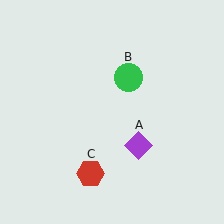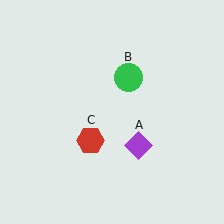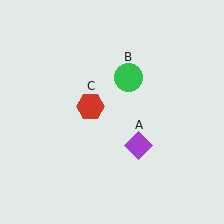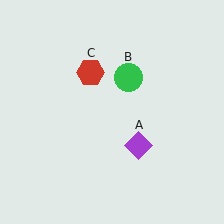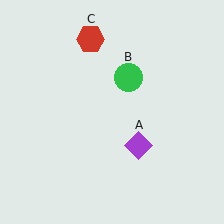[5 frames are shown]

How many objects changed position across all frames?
1 object changed position: red hexagon (object C).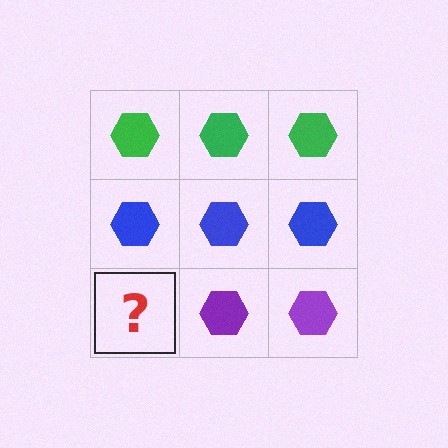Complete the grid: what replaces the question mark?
The question mark should be replaced with a purple hexagon.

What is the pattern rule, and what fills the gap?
The rule is that each row has a consistent color. The gap should be filled with a purple hexagon.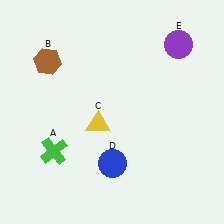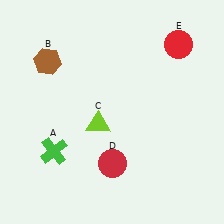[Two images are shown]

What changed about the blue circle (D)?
In Image 1, D is blue. In Image 2, it changed to red.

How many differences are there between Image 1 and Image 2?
There are 3 differences between the two images.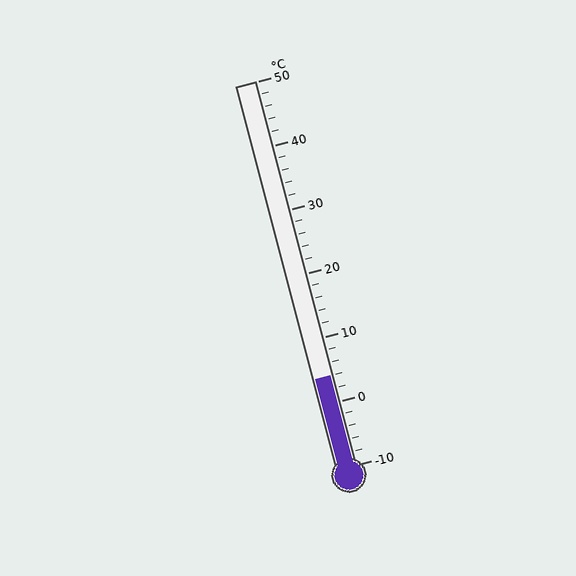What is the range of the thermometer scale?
The thermometer scale ranges from -10°C to 50°C.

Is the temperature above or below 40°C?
The temperature is below 40°C.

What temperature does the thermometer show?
The thermometer shows approximately 4°C.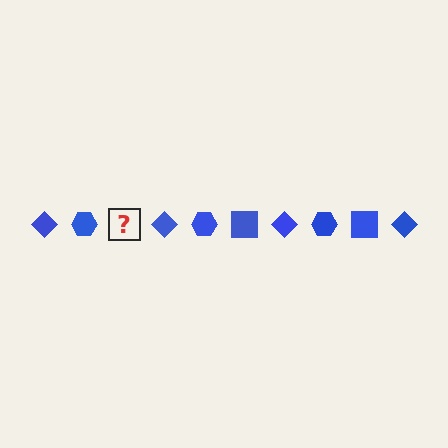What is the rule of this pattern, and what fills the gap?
The rule is that the pattern cycles through diamond, hexagon, square shapes in blue. The gap should be filled with a blue square.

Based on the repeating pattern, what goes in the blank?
The blank should be a blue square.